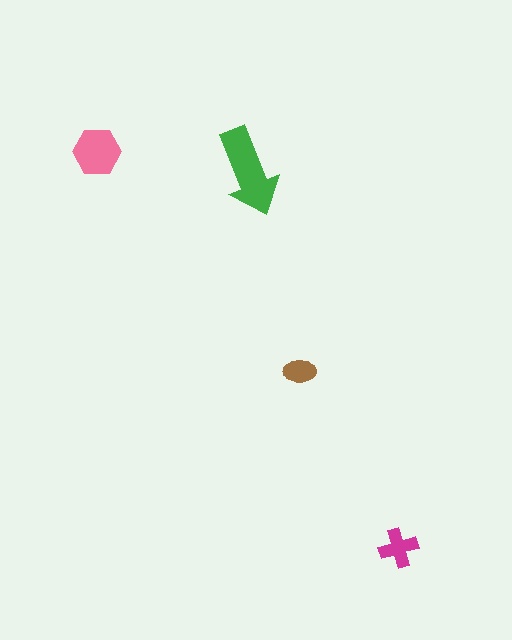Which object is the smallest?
The brown ellipse.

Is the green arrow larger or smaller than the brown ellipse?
Larger.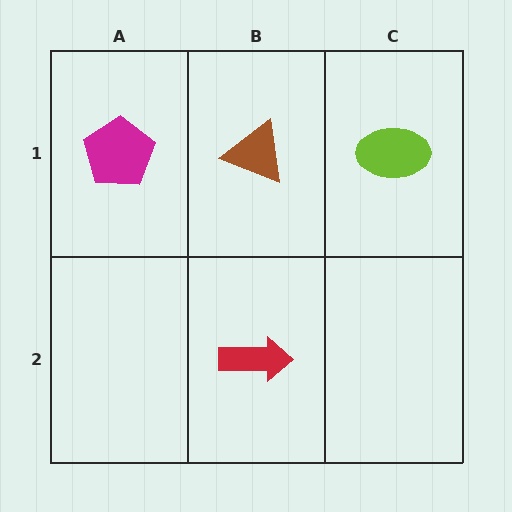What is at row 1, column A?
A magenta pentagon.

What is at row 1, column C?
A lime ellipse.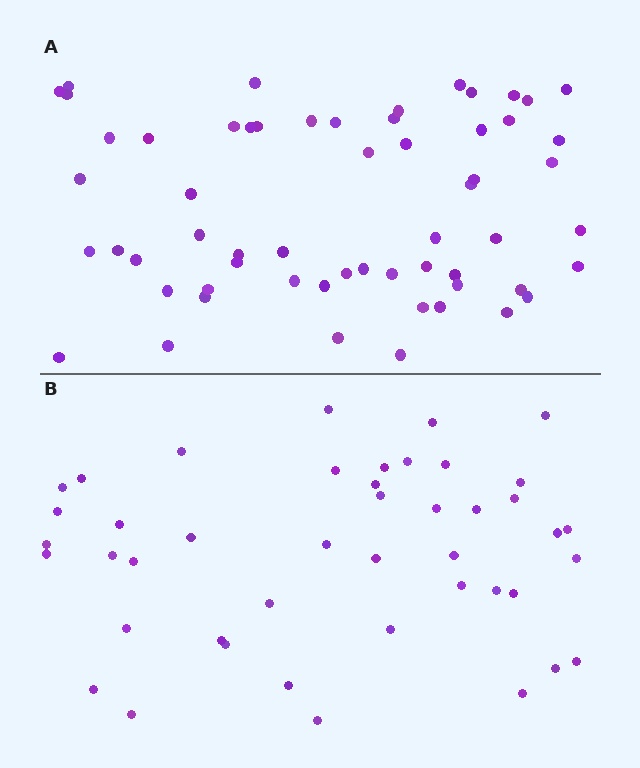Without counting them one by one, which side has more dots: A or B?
Region A (the top region) has more dots.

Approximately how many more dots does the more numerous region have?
Region A has approximately 15 more dots than region B.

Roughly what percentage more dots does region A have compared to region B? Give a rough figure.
About 35% more.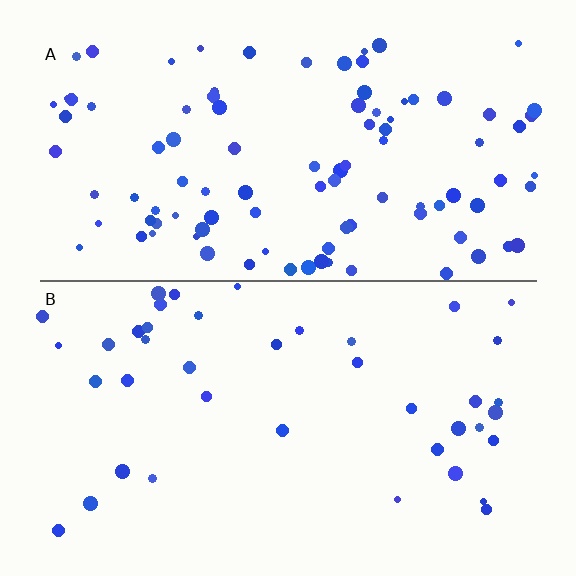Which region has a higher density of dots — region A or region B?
A (the top).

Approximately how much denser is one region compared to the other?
Approximately 2.4× — region A over region B.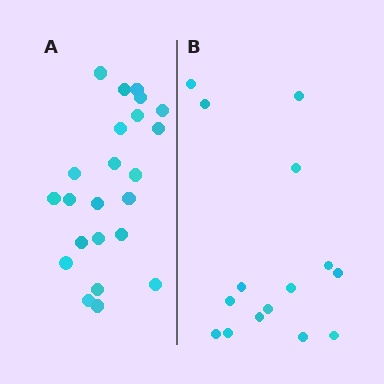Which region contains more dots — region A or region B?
Region A (the left region) has more dots.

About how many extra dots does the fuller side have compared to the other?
Region A has roughly 8 or so more dots than region B.